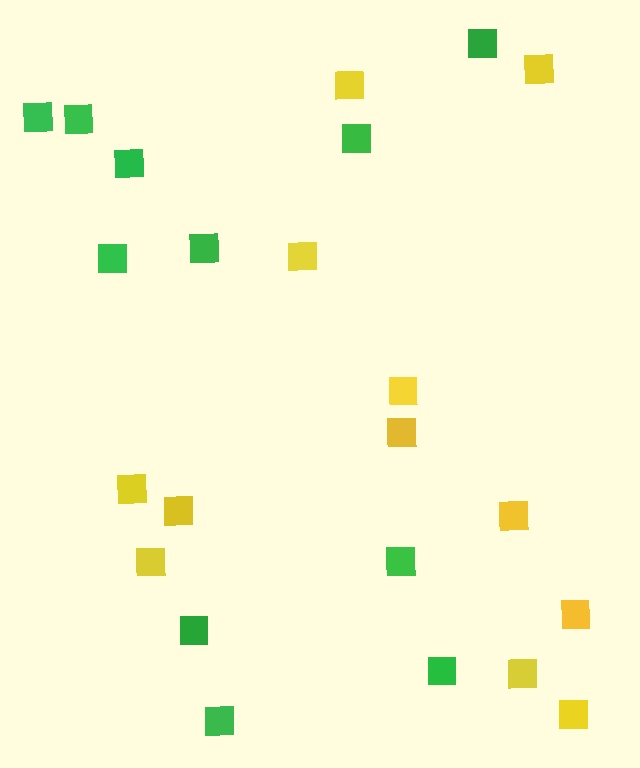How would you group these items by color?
There are 2 groups: one group of green squares (11) and one group of yellow squares (12).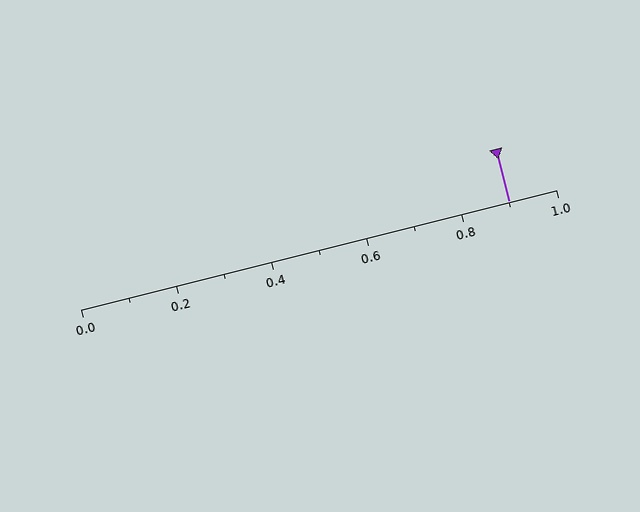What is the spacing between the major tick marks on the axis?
The major ticks are spaced 0.2 apart.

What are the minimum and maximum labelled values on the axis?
The axis runs from 0.0 to 1.0.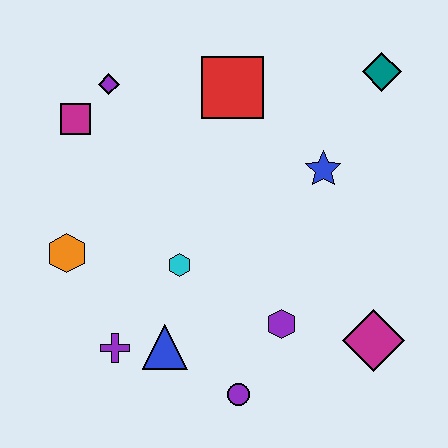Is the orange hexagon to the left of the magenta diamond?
Yes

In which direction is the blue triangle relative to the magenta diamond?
The blue triangle is to the left of the magenta diamond.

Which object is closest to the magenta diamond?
The purple hexagon is closest to the magenta diamond.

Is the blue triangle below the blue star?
Yes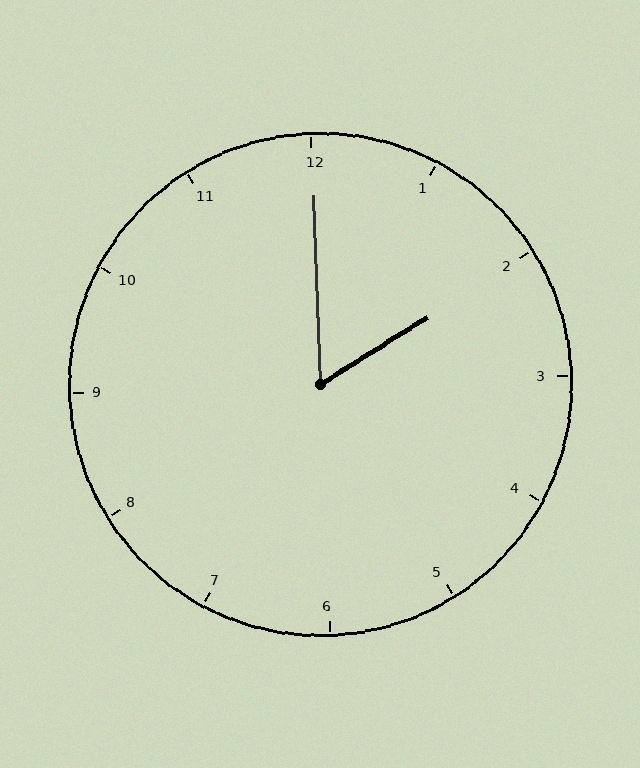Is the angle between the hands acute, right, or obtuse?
It is acute.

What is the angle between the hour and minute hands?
Approximately 60 degrees.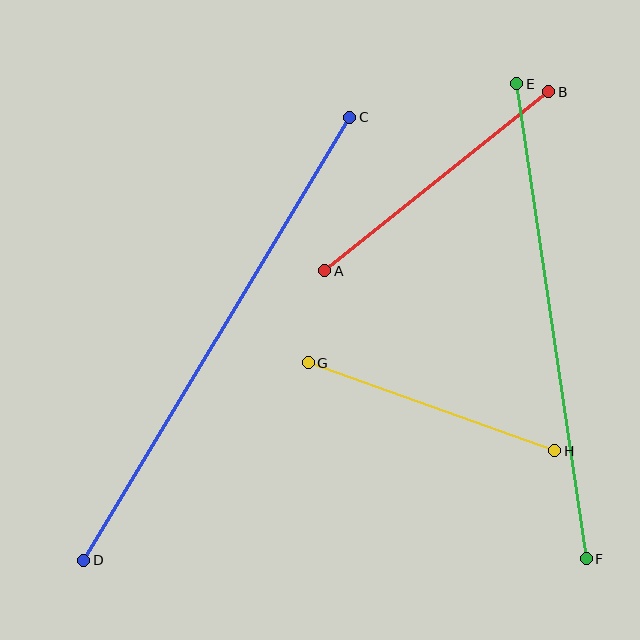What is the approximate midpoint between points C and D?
The midpoint is at approximately (217, 339) pixels.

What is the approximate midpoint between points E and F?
The midpoint is at approximately (551, 321) pixels.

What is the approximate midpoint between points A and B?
The midpoint is at approximately (437, 181) pixels.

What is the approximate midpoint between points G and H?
The midpoint is at approximately (432, 407) pixels.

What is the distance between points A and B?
The distance is approximately 287 pixels.